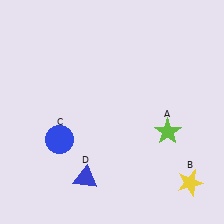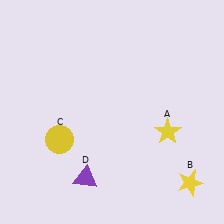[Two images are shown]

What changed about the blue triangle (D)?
In Image 1, D is blue. In Image 2, it changed to purple.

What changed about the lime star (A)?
In Image 1, A is lime. In Image 2, it changed to yellow.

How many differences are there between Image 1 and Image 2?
There are 3 differences between the two images.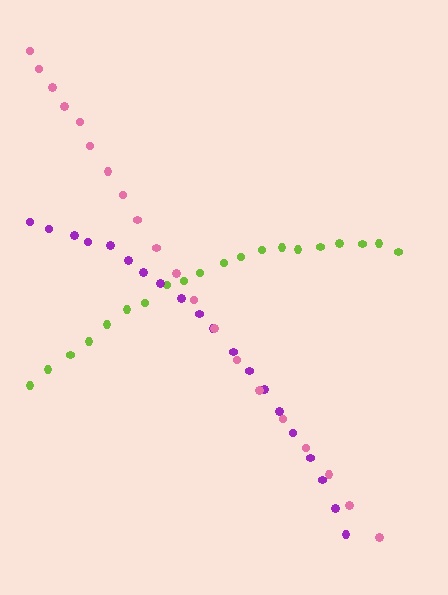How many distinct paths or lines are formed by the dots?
There are 3 distinct paths.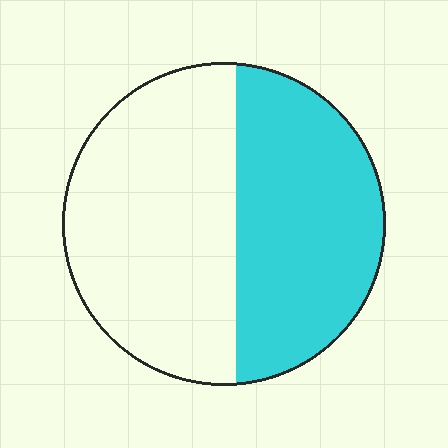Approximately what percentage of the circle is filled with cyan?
Approximately 45%.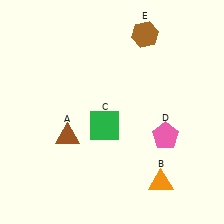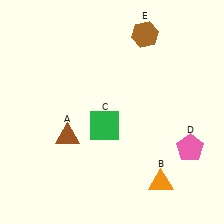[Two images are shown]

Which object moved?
The pink pentagon (D) moved right.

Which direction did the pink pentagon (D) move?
The pink pentagon (D) moved right.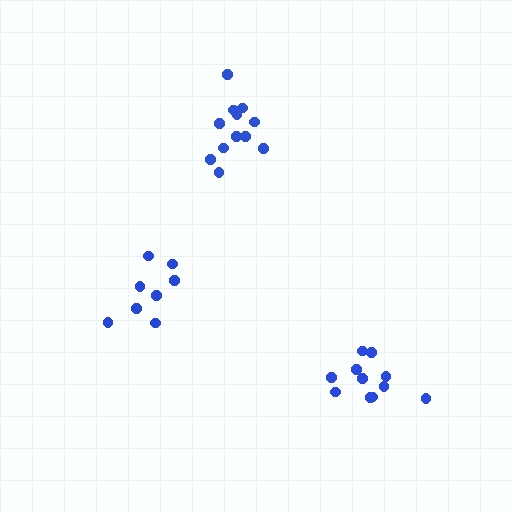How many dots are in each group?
Group 1: 8 dots, Group 2: 12 dots, Group 3: 11 dots (31 total).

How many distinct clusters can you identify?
There are 3 distinct clusters.